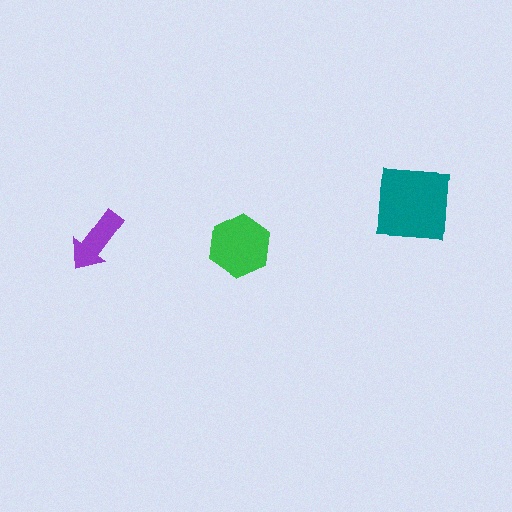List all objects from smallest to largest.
The purple arrow, the green hexagon, the teal square.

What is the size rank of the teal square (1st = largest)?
1st.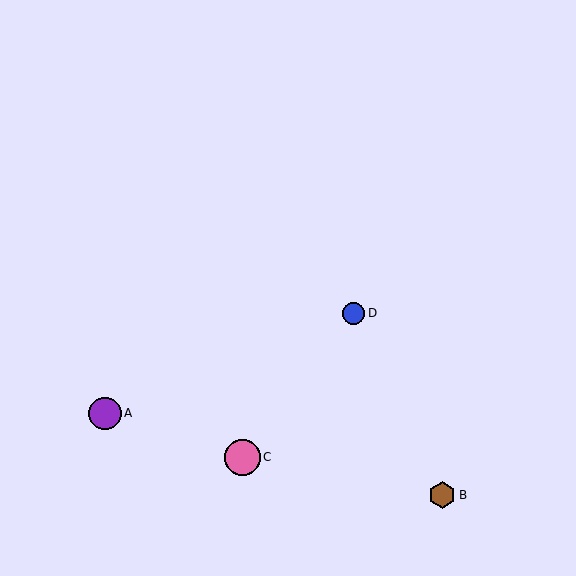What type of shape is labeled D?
Shape D is a blue circle.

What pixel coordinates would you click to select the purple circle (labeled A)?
Click at (105, 413) to select the purple circle A.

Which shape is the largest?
The pink circle (labeled C) is the largest.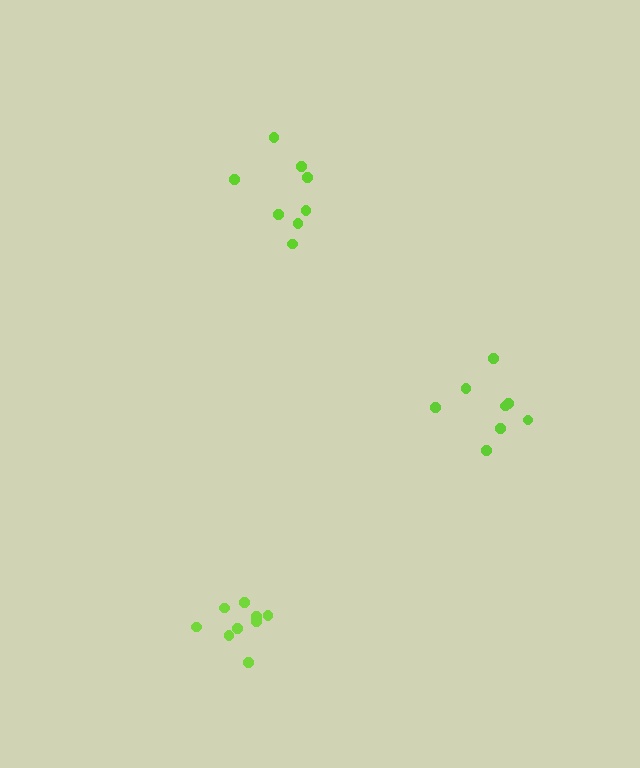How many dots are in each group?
Group 1: 8 dots, Group 2: 9 dots, Group 3: 8 dots (25 total).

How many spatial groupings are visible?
There are 3 spatial groupings.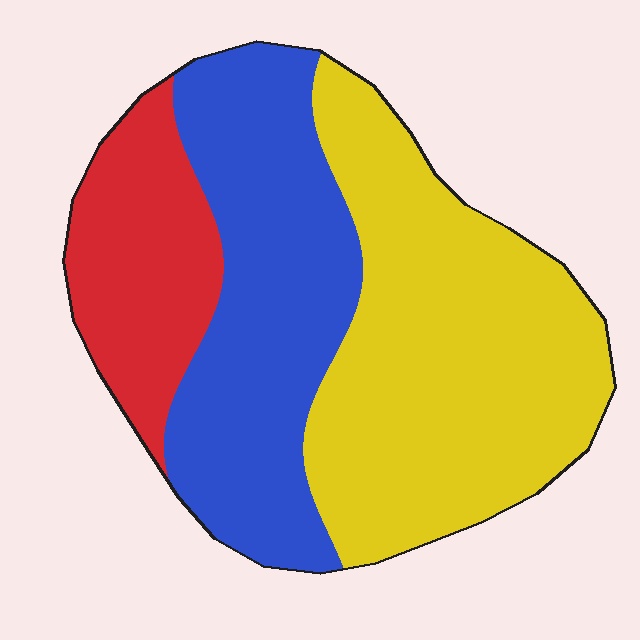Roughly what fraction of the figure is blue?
Blue takes up about one third (1/3) of the figure.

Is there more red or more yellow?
Yellow.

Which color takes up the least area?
Red, at roughly 20%.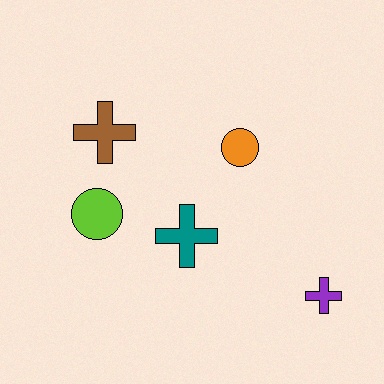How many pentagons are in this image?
There are no pentagons.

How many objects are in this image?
There are 5 objects.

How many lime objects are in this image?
There is 1 lime object.